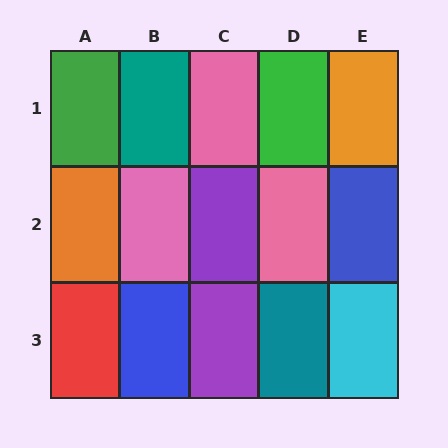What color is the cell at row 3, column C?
Purple.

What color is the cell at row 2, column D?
Pink.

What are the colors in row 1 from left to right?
Green, teal, pink, green, orange.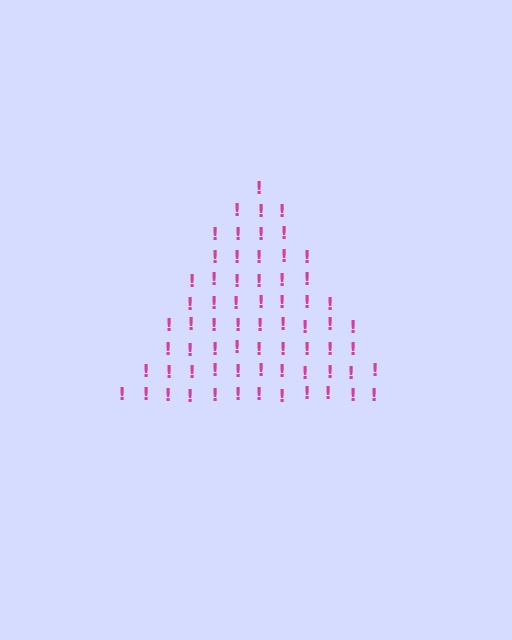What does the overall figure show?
The overall figure shows a triangle.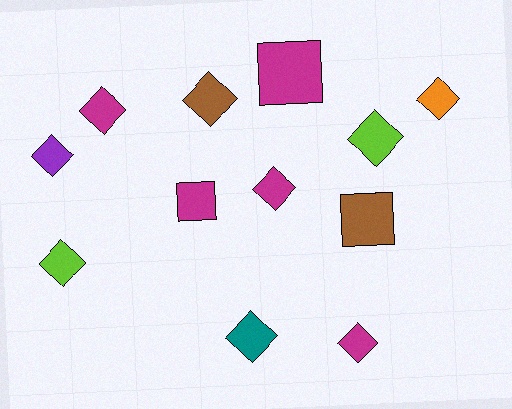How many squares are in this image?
There are 3 squares.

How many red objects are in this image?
There are no red objects.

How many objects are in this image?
There are 12 objects.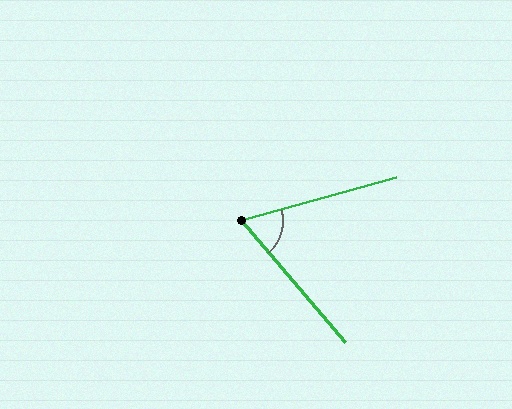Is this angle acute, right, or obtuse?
It is acute.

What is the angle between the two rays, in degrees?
Approximately 65 degrees.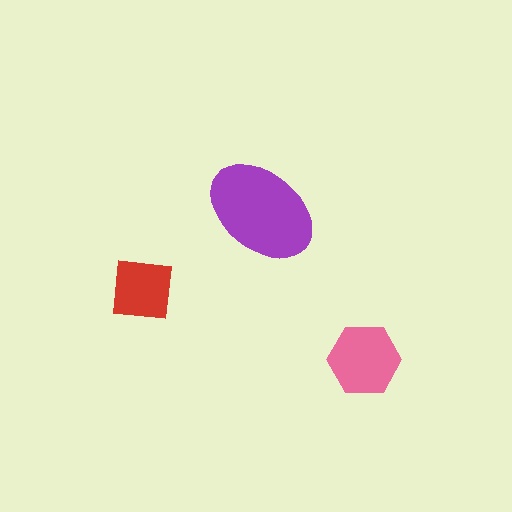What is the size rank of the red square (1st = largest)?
3rd.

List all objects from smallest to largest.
The red square, the pink hexagon, the purple ellipse.